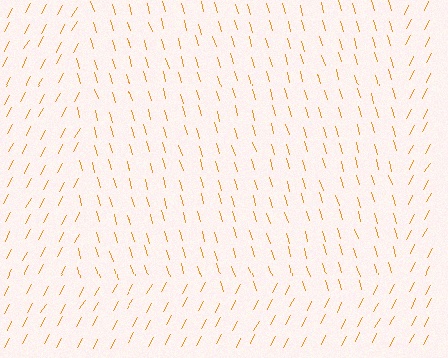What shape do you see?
I see a rectangle.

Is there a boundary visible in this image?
Yes, there is a texture boundary formed by a change in line orientation.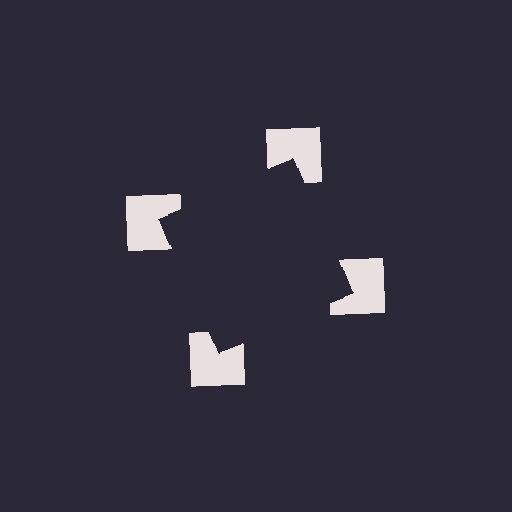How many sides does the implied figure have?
4 sides.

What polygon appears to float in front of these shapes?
An illusory square — its edges are inferred from the aligned wedge cuts in the notched squares, not physically drawn.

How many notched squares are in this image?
There are 4 — one at each vertex of the illusory square.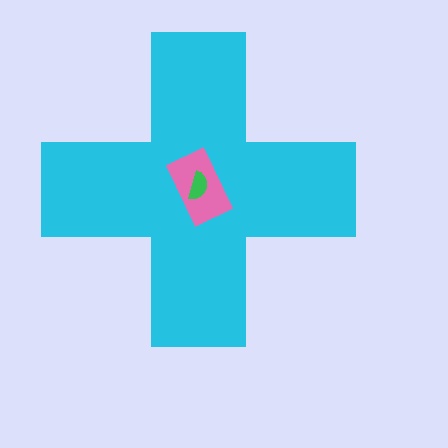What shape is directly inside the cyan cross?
The pink rectangle.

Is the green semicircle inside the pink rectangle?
Yes.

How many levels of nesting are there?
3.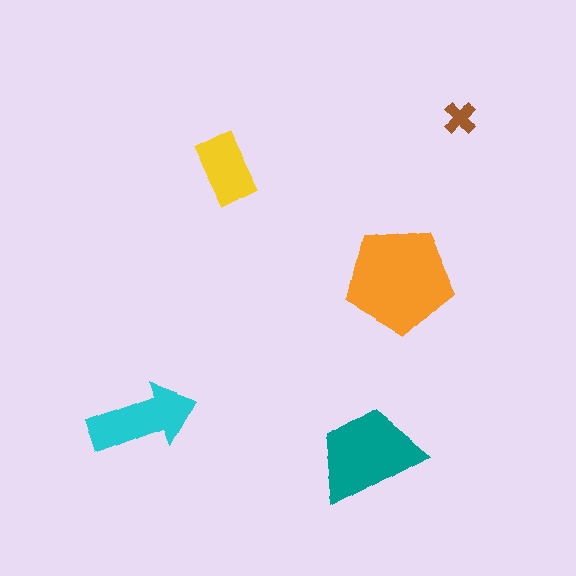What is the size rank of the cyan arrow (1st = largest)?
3rd.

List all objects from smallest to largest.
The brown cross, the yellow rectangle, the cyan arrow, the teal trapezoid, the orange pentagon.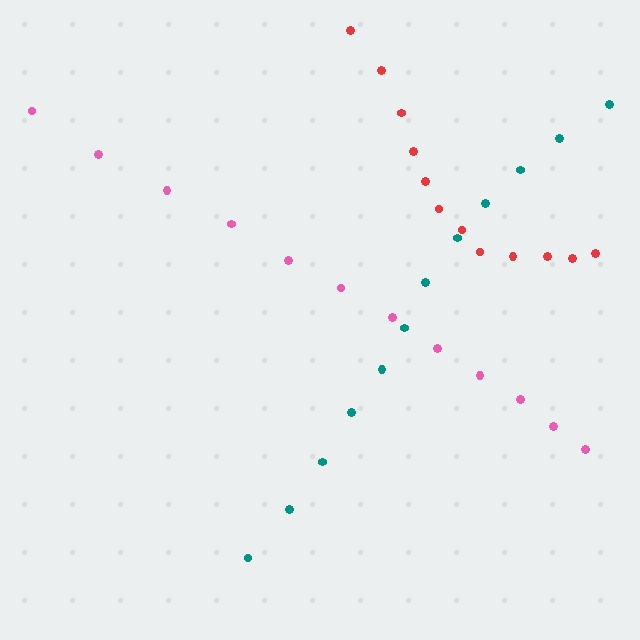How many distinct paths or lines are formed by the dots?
There are 3 distinct paths.